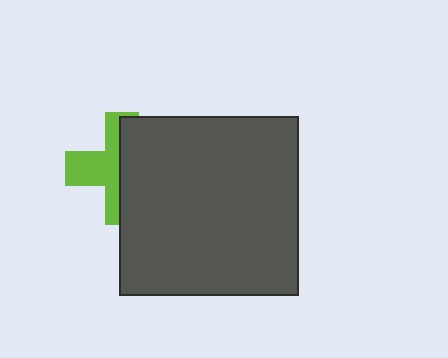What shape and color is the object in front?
The object in front is a dark gray square.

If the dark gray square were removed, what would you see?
You would see the complete lime cross.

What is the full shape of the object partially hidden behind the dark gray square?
The partially hidden object is a lime cross.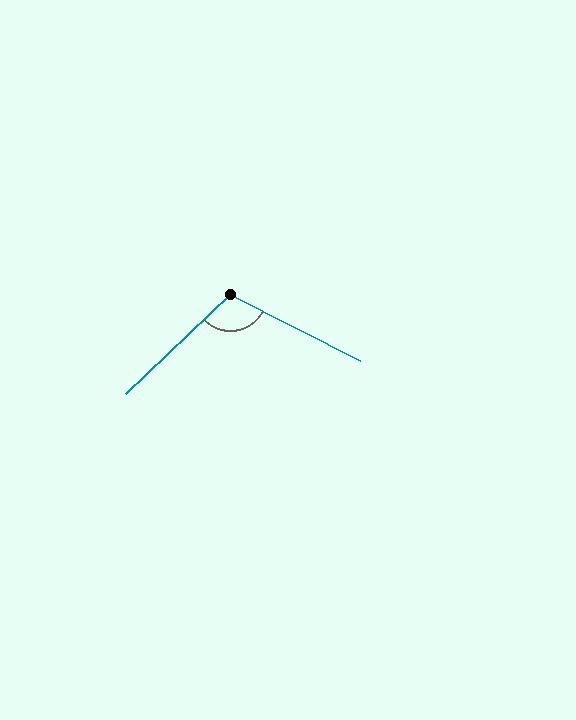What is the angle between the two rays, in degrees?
Approximately 109 degrees.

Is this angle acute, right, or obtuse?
It is obtuse.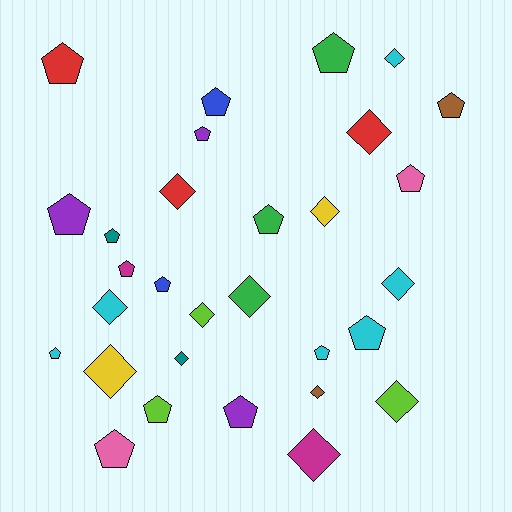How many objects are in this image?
There are 30 objects.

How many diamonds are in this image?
There are 13 diamonds.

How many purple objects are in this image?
There are 3 purple objects.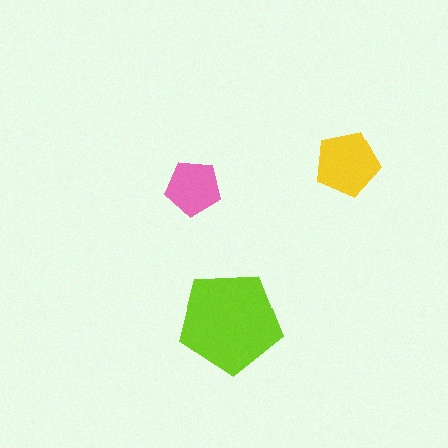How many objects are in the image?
There are 3 objects in the image.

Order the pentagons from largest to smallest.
the lime one, the yellow one, the pink one.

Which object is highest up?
The yellow pentagon is topmost.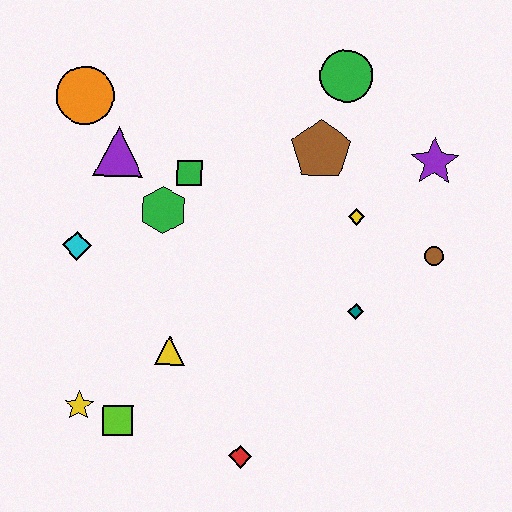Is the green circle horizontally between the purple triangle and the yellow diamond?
Yes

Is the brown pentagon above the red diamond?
Yes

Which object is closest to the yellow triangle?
The lime square is closest to the yellow triangle.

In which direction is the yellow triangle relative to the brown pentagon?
The yellow triangle is below the brown pentagon.